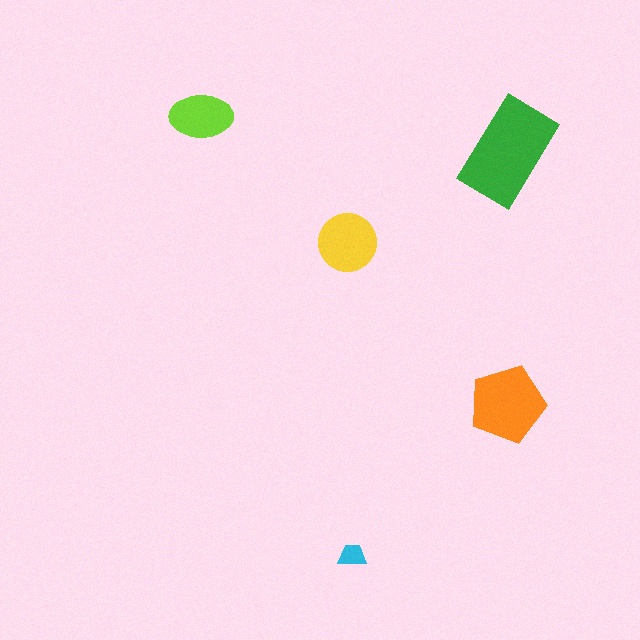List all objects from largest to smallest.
The green rectangle, the orange pentagon, the yellow circle, the lime ellipse, the cyan trapezoid.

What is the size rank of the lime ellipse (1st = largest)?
4th.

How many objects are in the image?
There are 5 objects in the image.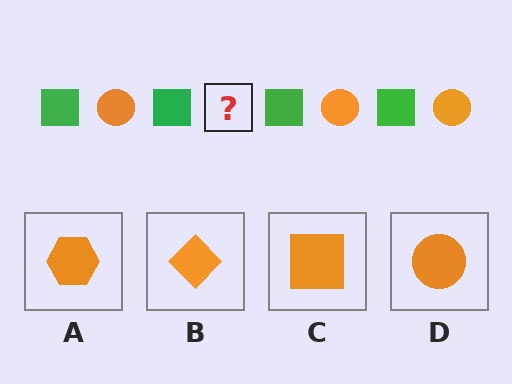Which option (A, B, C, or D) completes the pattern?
D.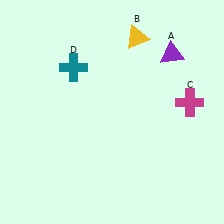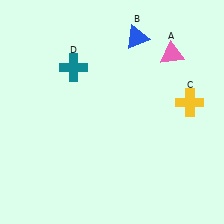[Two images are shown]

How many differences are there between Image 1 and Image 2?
There are 3 differences between the two images.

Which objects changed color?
A changed from purple to pink. B changed from yellow to blue. C changed from magenta to yellow.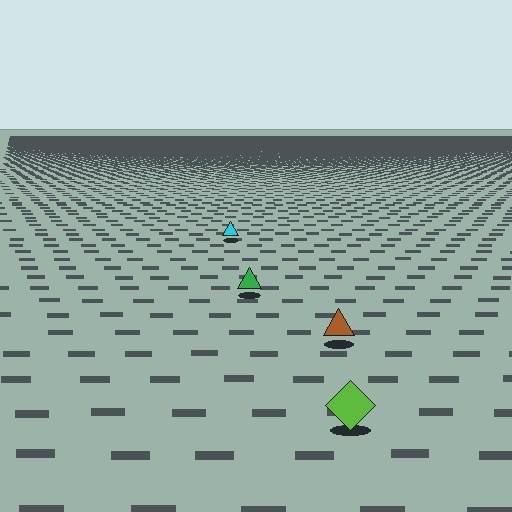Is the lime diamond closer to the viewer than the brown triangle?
Yes. The lime diamond is closer — you can tell from the texture gradient: the ground texture is coarser near it.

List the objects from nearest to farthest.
From nearest to farthest: the lime diamond, the brown triangle, the green triangle, the cyan triangle.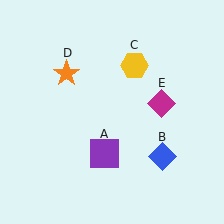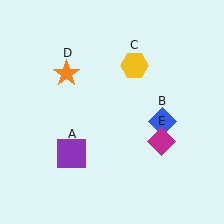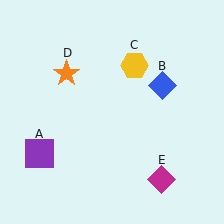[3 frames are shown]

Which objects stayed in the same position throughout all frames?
Yellow hexagon (object C) and orange star (object D) remained stationary.